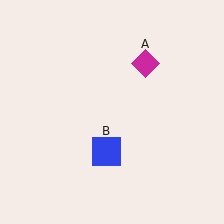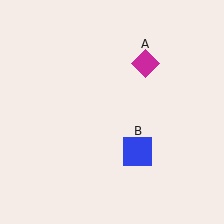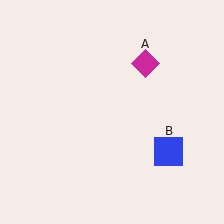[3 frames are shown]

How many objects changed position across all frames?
1 object changed position: blue square (object B).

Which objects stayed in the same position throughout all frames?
Magenta diamond (object A) remained stationary.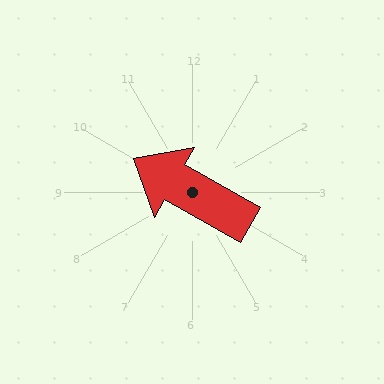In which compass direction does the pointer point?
Northwest.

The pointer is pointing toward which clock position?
Roughly 10 o'clock.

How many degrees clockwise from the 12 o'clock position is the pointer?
Approximately 300 degrees.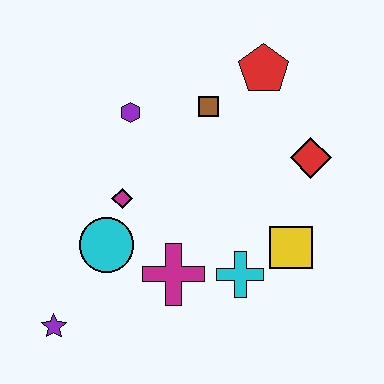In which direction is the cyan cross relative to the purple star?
The cyan cross is to the right of the purple star.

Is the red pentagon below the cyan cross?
No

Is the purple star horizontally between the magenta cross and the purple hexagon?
No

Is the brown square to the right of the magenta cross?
Yes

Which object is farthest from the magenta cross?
The red pentagon is farthest from the magenta cross.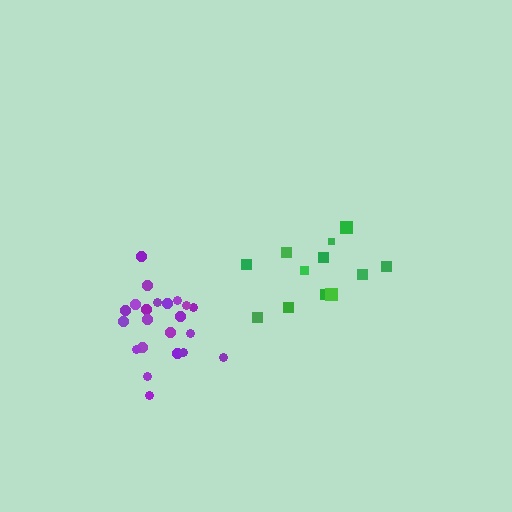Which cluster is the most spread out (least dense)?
Green.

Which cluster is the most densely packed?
Purple.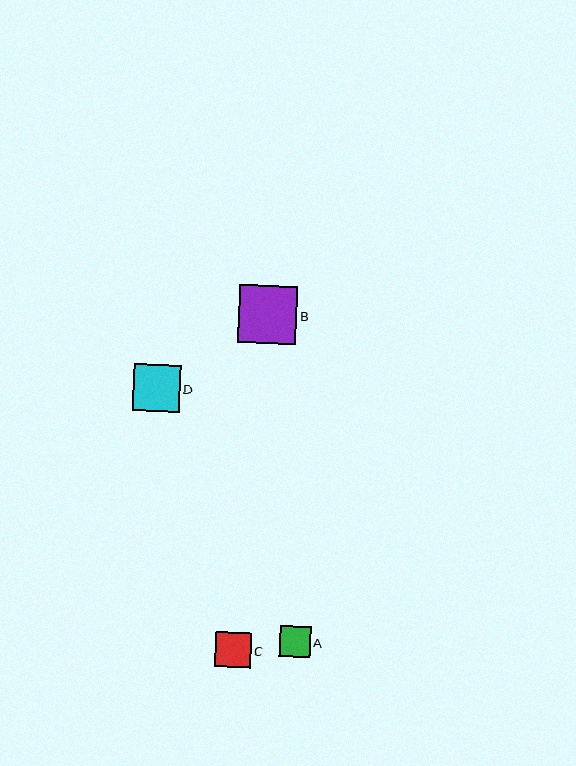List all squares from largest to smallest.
From largest to smallest: B, D, C, A.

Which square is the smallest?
Square A is the smallest with a size of approximately 30 pixels.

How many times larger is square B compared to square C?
Square B is approximately 1.6 times the size of square C.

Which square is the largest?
Square B is the largest with a size of approximately 58 pixels.